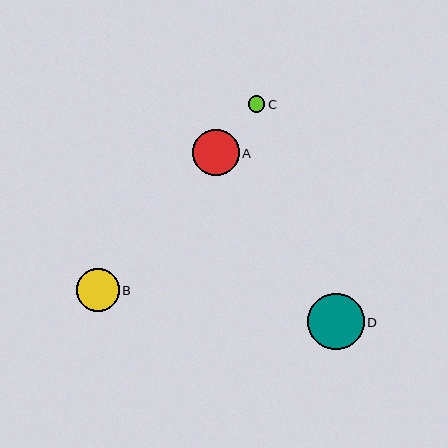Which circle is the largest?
Circle D is the largest with a size of approximately 56 pixels.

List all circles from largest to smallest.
From largest to smallest: D, A, B, C.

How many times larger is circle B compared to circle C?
Circle B is approximately 2.6 times the size of circle C.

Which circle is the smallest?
Circle C is the smallest with a size of approximately 16 pixels.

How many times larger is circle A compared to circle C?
Circle A is approximately 2.8 times the size of circle C.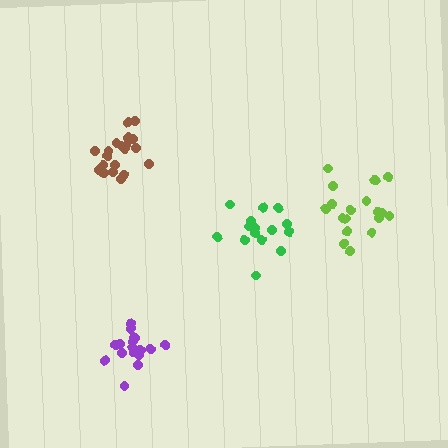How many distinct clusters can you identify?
There are 4 distinct clusters.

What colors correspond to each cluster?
The clusters are colored: purple, brown, lime, green.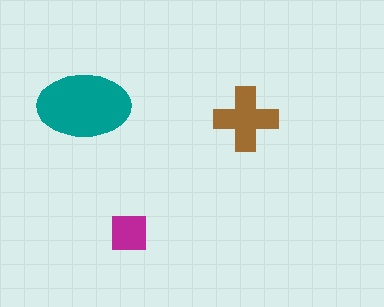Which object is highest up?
The teal ellipse is topmost.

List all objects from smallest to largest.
The magenta square, the brown cross, the teal ellipse.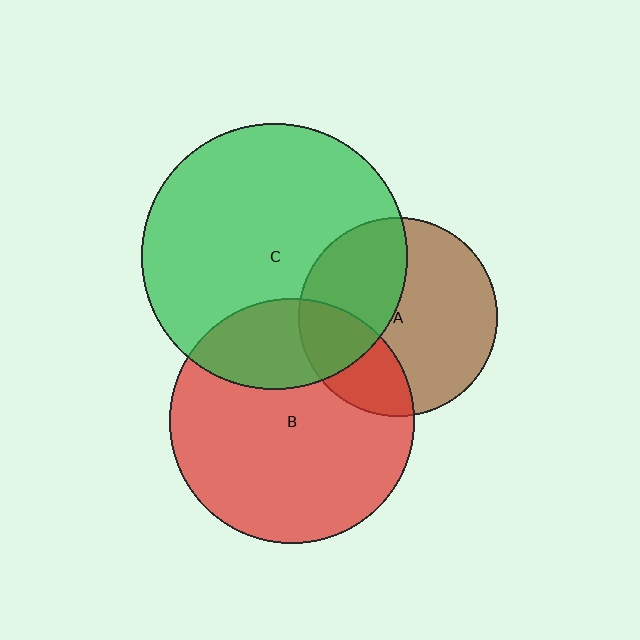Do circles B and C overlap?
Yes.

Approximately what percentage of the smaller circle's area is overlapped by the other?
Approximately 25%.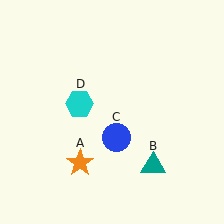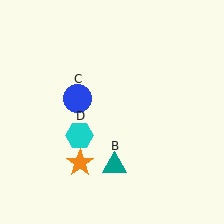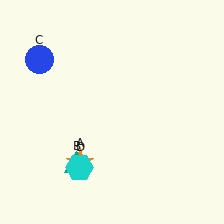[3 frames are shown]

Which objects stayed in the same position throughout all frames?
Orange star (object A) remained stationary.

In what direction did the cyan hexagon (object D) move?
The cyan hexagon (object D) moved down.